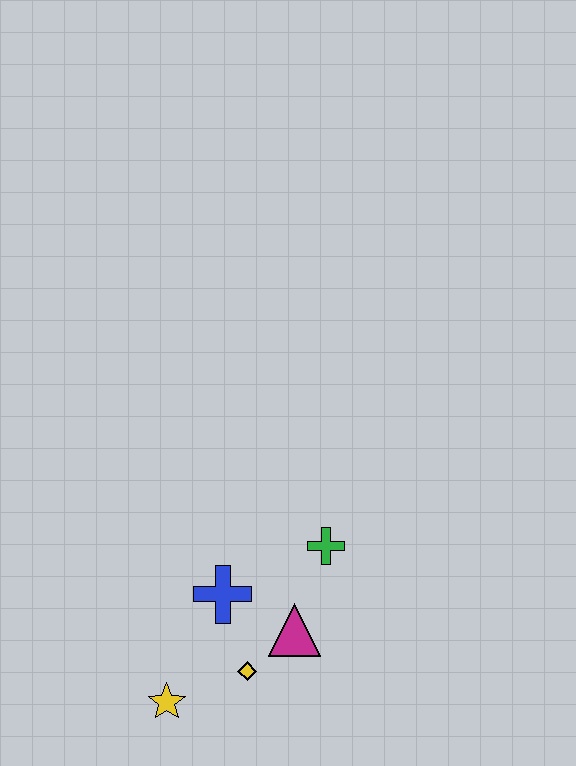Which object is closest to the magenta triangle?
The yellow diamond is closest to the magenta triangle.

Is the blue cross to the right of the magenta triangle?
No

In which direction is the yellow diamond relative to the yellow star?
The yellow diamond is to the right of the yellow star.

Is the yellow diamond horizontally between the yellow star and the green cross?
Yes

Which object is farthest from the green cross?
The yellow star is farthest from the green cross.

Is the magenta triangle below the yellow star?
No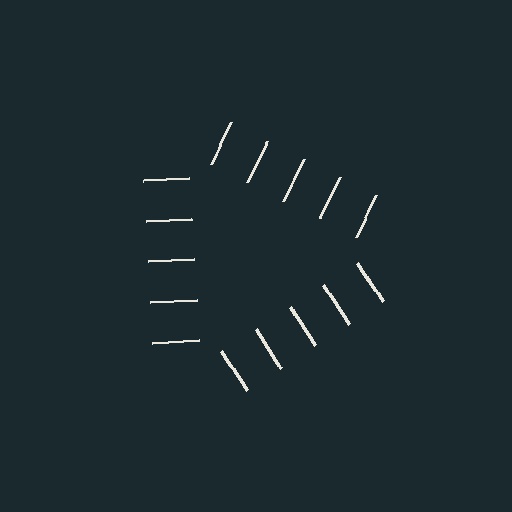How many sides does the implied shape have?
3 sides — the line-ends trace a triangle.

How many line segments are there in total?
15 — 5 along each of the 3 edges.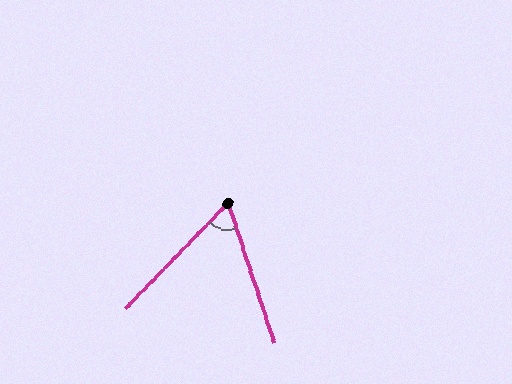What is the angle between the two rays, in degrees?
Approximately 63 degrees.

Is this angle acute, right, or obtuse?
It is acute.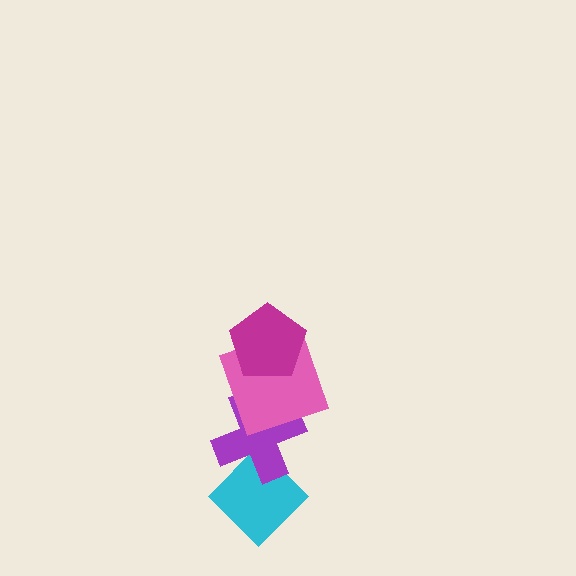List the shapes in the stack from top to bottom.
From top to bottom: the magenta pentagon, the pink square, the purple cross, the cyan diamond.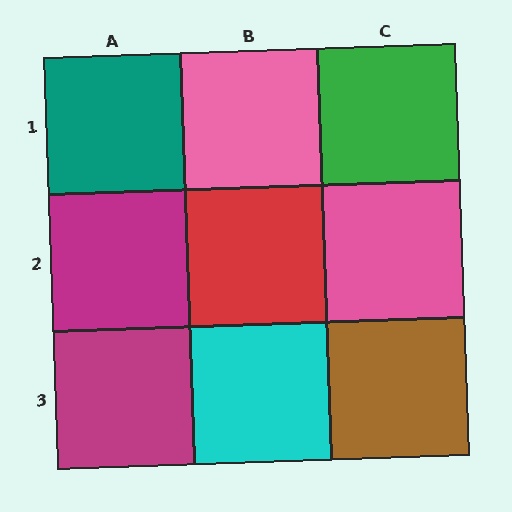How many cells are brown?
1 cell is brown.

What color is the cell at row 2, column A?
Magenta.